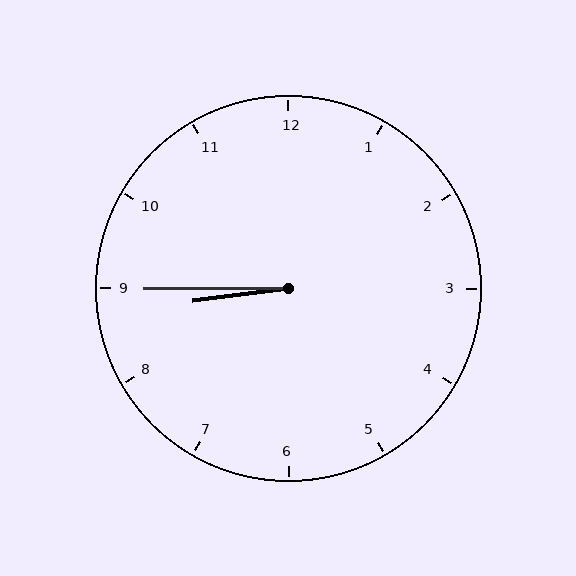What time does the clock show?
8:45.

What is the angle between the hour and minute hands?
Approximately 8 degrees.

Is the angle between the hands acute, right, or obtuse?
It is acute.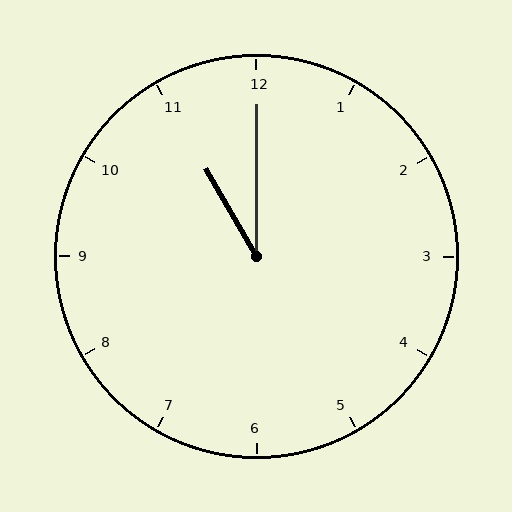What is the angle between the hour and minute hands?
Approximately 30 degrees.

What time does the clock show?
11:00.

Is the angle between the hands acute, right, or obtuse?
It is acute.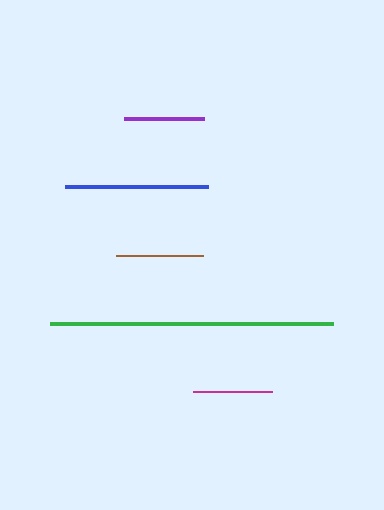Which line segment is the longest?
The green line is the longest at approximately 284 pixels.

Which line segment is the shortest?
The magenta line is the shortest at approximately 80 pixels.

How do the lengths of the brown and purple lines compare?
The brown and purple lines are approximately the same length.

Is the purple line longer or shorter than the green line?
The green line is longer than the purple line.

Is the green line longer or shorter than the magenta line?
The green line is longer than the magenta line.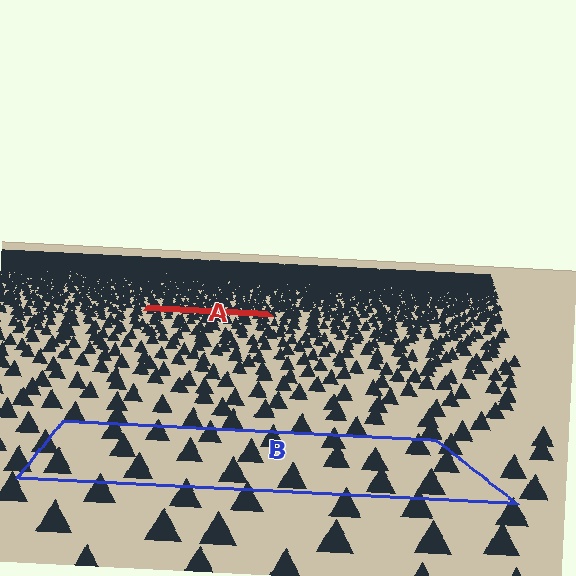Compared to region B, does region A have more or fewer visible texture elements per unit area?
Region A has more texture elements per unit area — they are packed more densely because it is farther away.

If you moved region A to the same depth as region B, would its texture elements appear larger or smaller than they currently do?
They would appear larger. At a closer depth, the same texture elements are projected at a bigger on-screen size.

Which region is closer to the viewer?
Region B is closer. The texture elements there are larger and more spread out.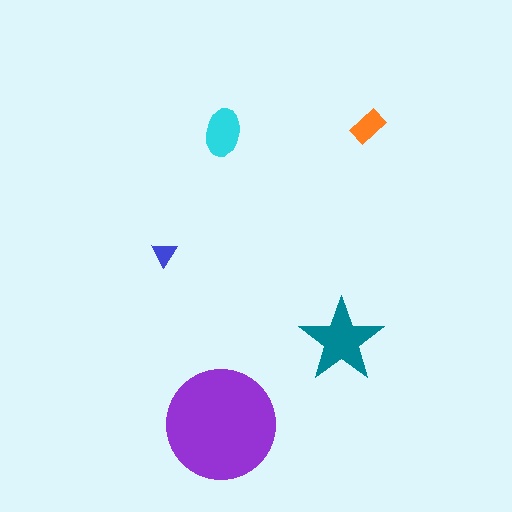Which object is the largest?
The purple circle.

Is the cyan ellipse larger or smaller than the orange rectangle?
Larger.